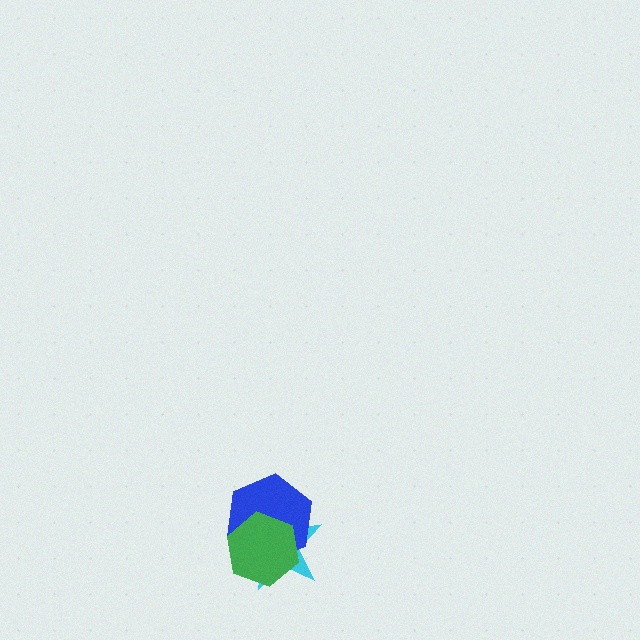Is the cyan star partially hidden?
Yes, it is partially covered by another shape.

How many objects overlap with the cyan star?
2 objects overlap with the cyan star.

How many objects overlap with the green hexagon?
2 objects overlap with the green hexagon.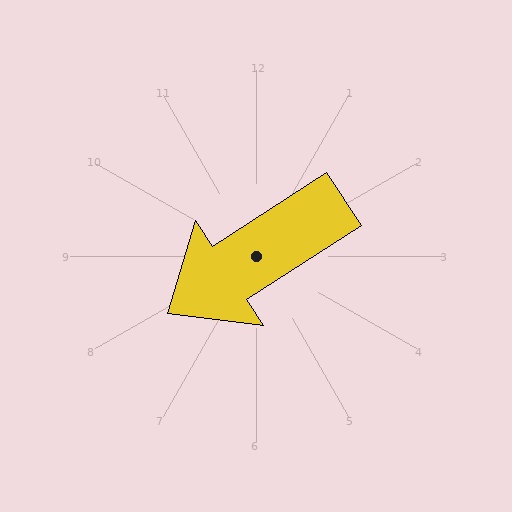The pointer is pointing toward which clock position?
Roughly 8 o'clock.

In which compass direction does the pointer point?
Southwest.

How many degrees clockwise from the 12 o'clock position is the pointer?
Approximately 237 degrees.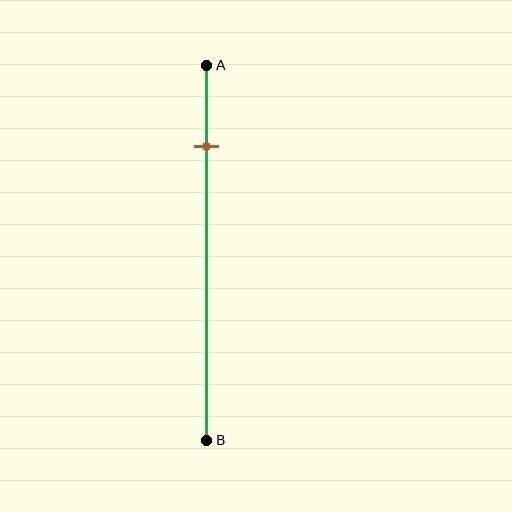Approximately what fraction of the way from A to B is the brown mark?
The brown mark is approximately 20% of the way from A to B.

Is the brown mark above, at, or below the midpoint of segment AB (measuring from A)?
The brown mark is above the midpoint of segment AB.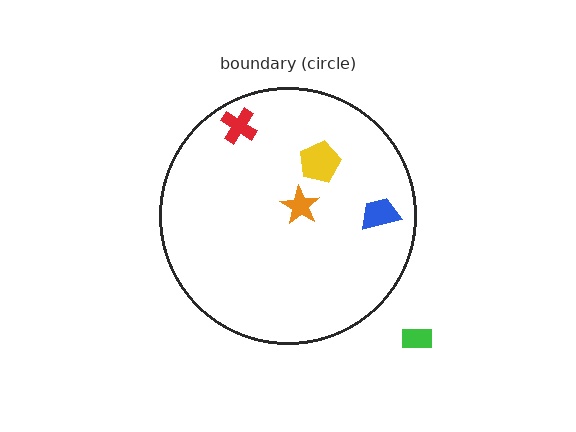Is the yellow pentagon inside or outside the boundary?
Inside.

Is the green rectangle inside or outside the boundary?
Outside.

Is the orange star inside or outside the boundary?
Inside.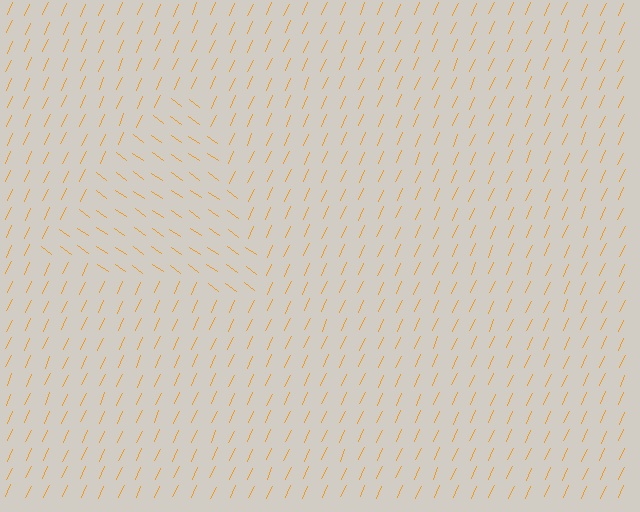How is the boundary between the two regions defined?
The boundary is defined purely by a change in line orientation (approximately 78 degrees difference). All lines are the same color and thickness.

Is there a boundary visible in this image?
Yes, there is a texture boundary formed by a change in line orientation.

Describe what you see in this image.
The image is filled with small orange line segments. A triangle region in the image has lines oriented differently from the surrounding lines, creating a visible texture boundary.